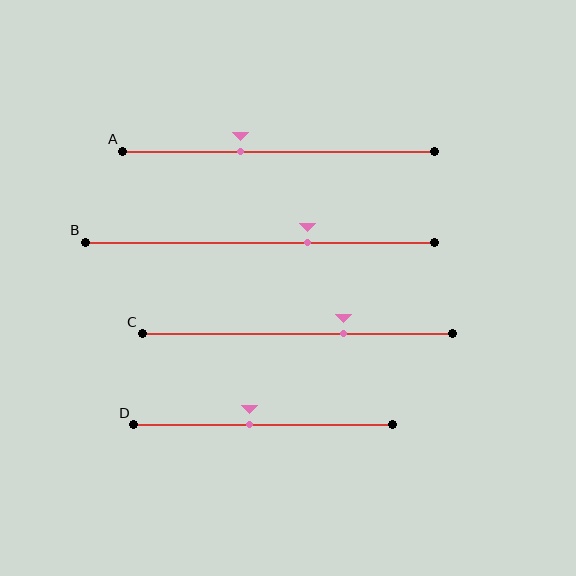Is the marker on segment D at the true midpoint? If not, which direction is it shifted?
No, the marker on segment D is shifted to the left by about 5% of the segment length.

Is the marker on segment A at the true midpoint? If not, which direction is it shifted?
No, the marker on segment A is shifted to the left by about 12% of the segment length.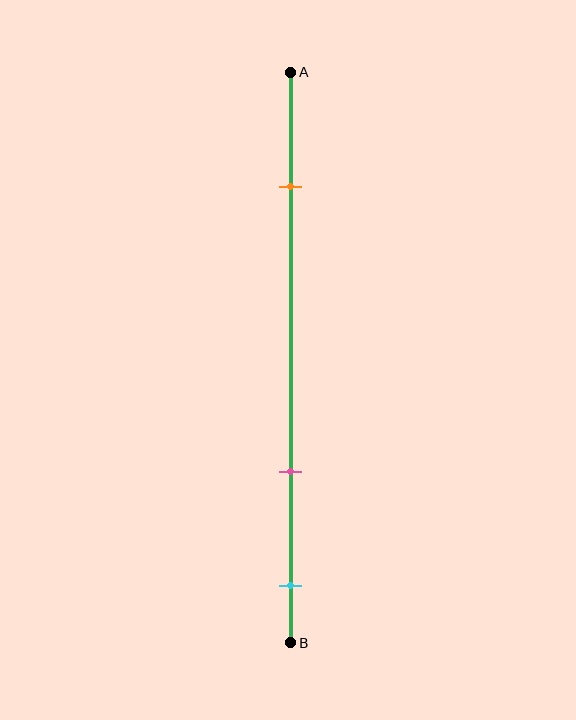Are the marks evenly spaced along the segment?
No, the marks are not evenly spaced.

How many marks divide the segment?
There are 3 marks dividing the segment.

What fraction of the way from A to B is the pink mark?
The pink mark is approximately 70% (0.7) of the way from A to B.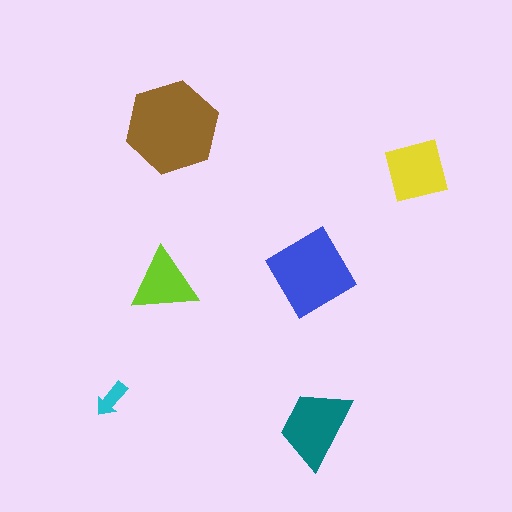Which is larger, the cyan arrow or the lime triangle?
The lime triangle.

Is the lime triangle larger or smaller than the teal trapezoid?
Smaller.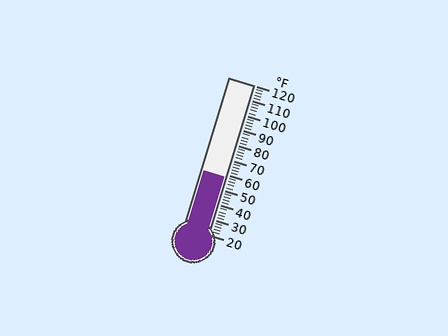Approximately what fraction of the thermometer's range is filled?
The thermometer is filled to approximately 40% of its range.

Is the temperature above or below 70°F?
The temperature is below 70°F.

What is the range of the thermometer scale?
The thermometer scale ranges from 20°F to 120°F.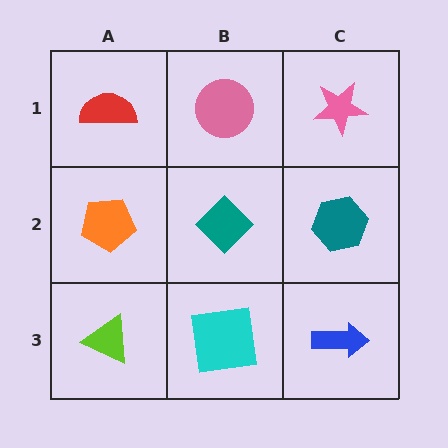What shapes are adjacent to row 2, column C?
A pink star (row 1, column C), a blue arrow (row 3, column C), a teal diamond (row 2, column B).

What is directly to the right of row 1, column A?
A pink circle.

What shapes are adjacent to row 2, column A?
A red semicircle (row 1, column A), a lime triangle (row 3, column A), a teal diamond (row 2, column B).